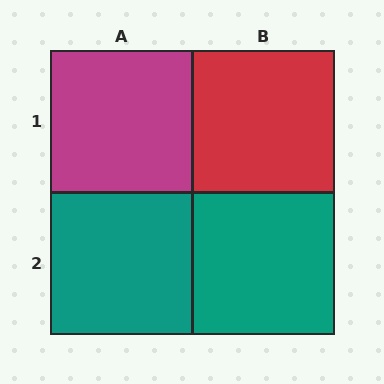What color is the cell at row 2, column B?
Teal.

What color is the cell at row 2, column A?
Teal.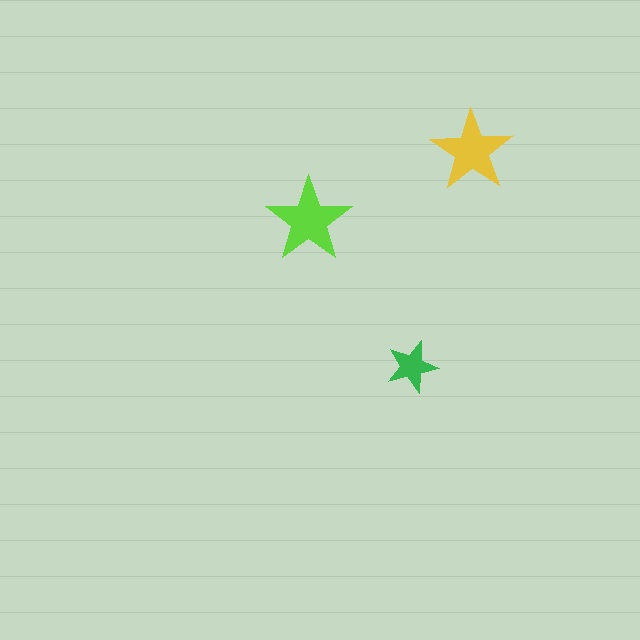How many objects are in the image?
There are 3 objects in the image.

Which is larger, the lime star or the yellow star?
The lime one.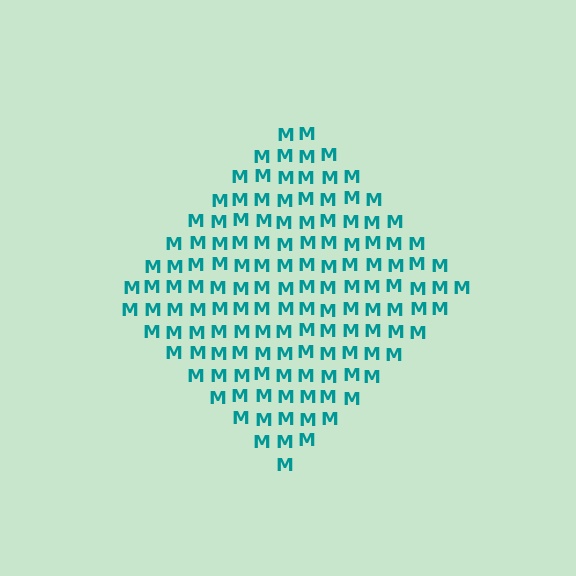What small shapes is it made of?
It is made of small letter M's.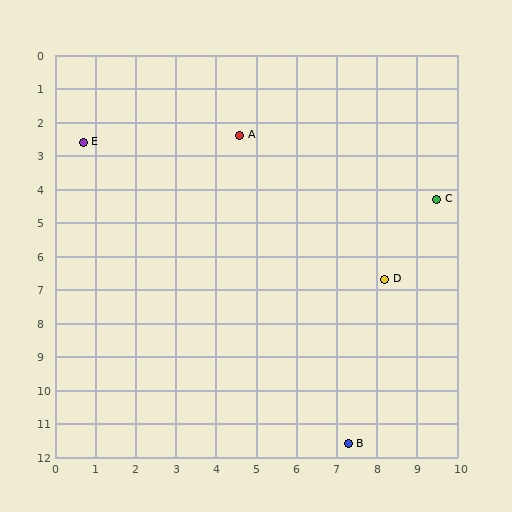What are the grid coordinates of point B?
Point B is at approximately (7.3, 11.6).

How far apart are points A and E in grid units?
Points A and E are about 3.9 grid units apart.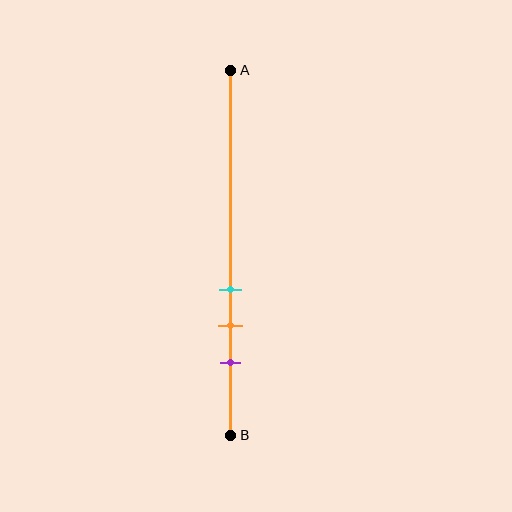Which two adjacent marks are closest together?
The cyan and orange marks are the closest adjacent pair.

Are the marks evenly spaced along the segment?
Yes, the marks are approximately evenly spaced.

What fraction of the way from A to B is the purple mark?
The purple mark is approximately 80% (0.8) of the way from A to B.